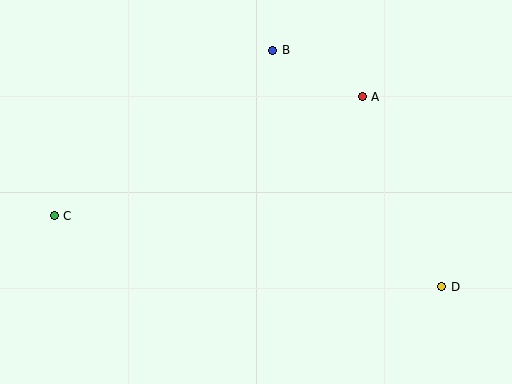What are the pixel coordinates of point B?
Point B is at (273, 50).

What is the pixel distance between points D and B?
The distance between D and B is 290 pixels.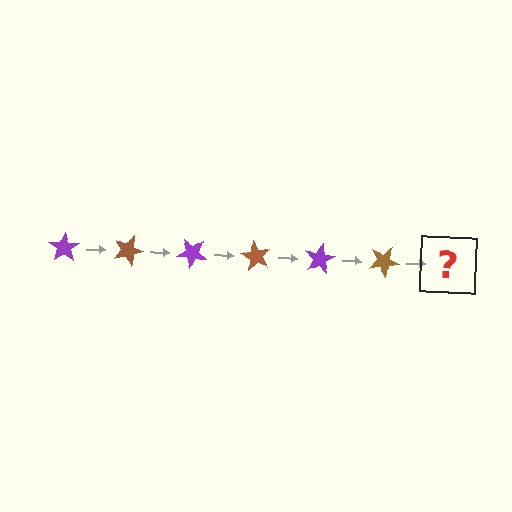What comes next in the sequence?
The next element should be a purple star, rotated 120 degrees from the start.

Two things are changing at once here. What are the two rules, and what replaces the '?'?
The two rules are that it rotates 20 degrees each step and the color cycles through purple and brown. The '?' should be a purple star, rotated 120 degrees from the start.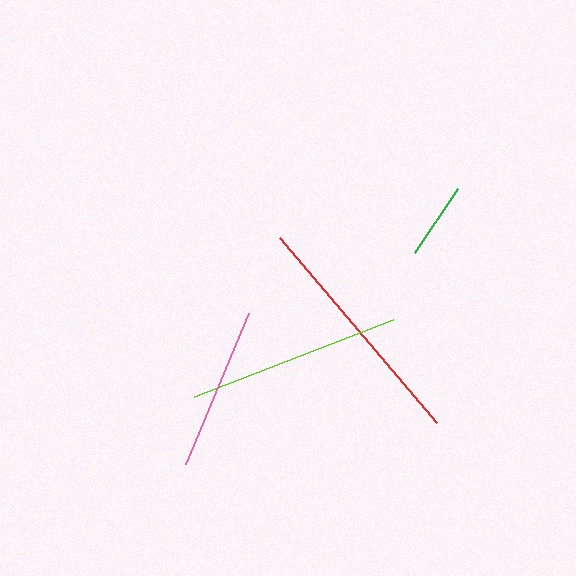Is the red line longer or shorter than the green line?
The red line is longer than the green line.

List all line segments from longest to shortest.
From longest to shortest: red, lime, pink, green.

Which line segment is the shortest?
The green line is the shortest at approximately 77 pixels.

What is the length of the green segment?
The green segment is approximately 77 pixels long.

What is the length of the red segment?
The red segment is approximately 243 pixels long.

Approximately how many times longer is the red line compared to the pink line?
The red line is approximately 1.5 times the length of the pink line.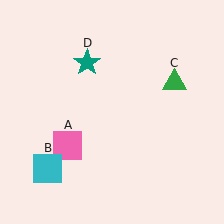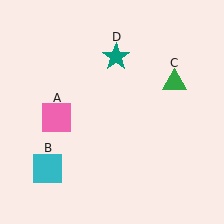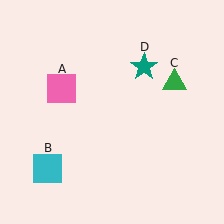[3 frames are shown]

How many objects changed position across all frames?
2 objects changed position: pink square (object A), teal star (object D).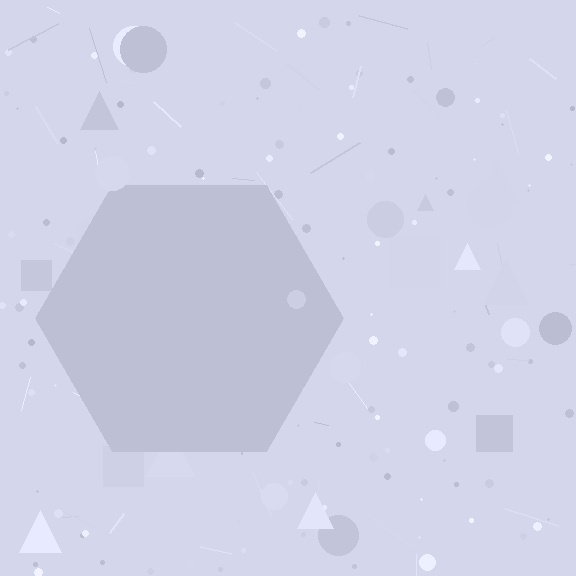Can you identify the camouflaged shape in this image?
The camouflaged shape is a hexagon.